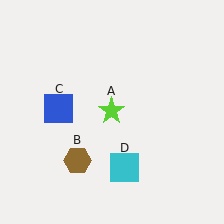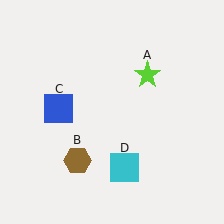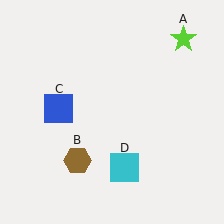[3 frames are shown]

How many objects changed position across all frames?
1 object changed position: lime star (object A).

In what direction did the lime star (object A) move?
The lime star (object A) moved up and to the right.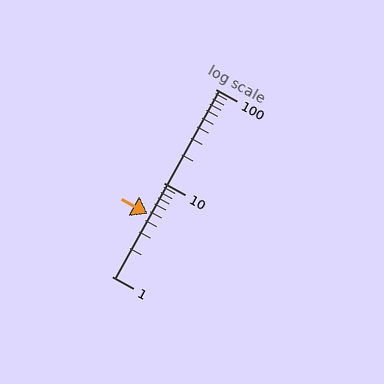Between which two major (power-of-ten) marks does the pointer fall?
The pointer is between 1 and 10.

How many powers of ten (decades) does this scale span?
The scale spans 2 decades, from 1 to 100.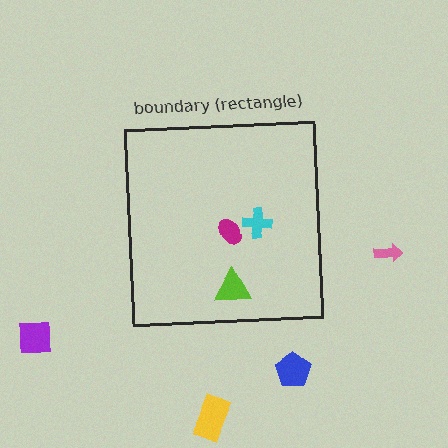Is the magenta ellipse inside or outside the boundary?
Inside.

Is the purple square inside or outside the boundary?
Outside.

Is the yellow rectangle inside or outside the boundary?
Outside.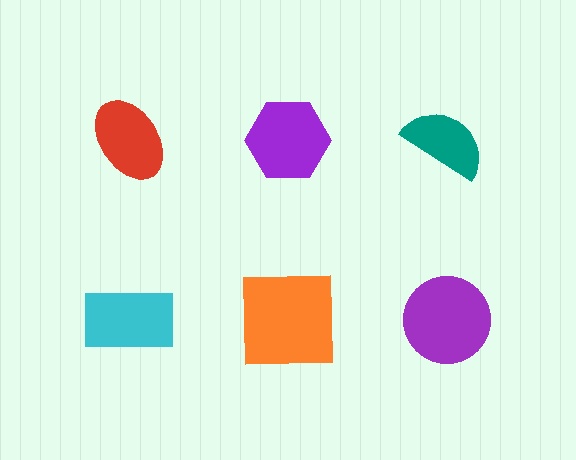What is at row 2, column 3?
A purple circle.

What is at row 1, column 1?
A red ellipse.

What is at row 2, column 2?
An orange square.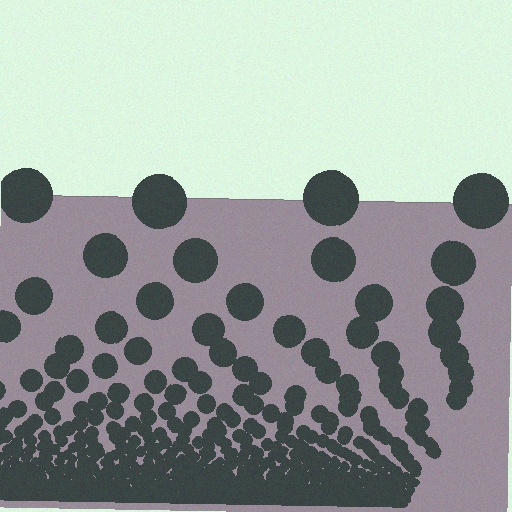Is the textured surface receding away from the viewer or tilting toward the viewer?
The surface appears to tilt toward the viewer. Texture elements get larger and sparser toward the top.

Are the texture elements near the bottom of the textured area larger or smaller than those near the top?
Smaller. The gradient is inverted — elements near the bottom are smaller and denser.